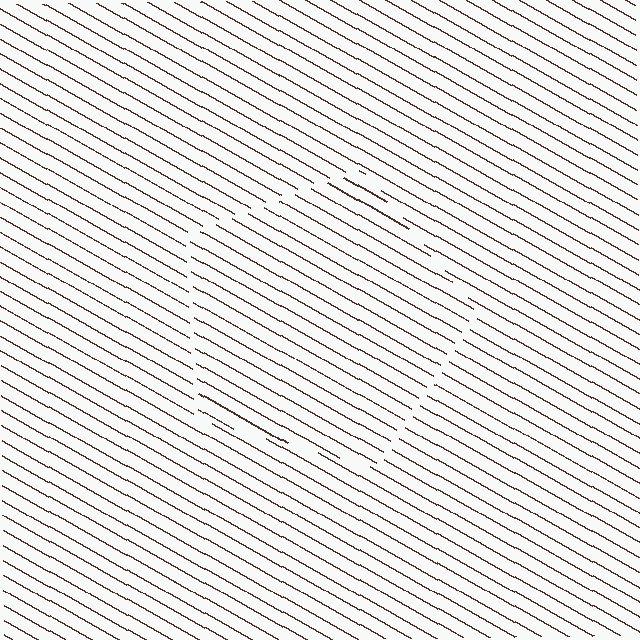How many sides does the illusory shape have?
5 sides — the line-ends trace a pentagon.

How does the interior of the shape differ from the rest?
The interior of the shape contains the same grating, shifted by half a period — the contour is defined by the phase discontinuity where line-ends from the inner and outer gratings abut.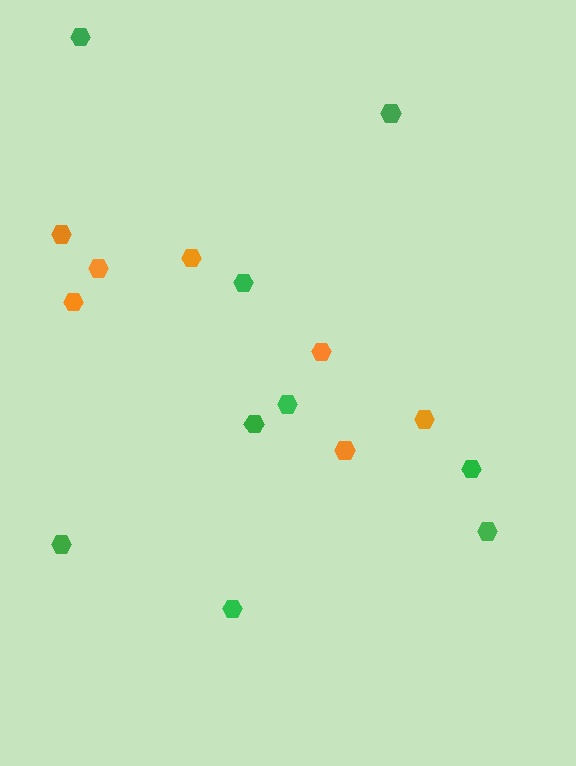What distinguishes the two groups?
There are 2 groups: one group of green hexagons (9) and one group of orange hexagons (7).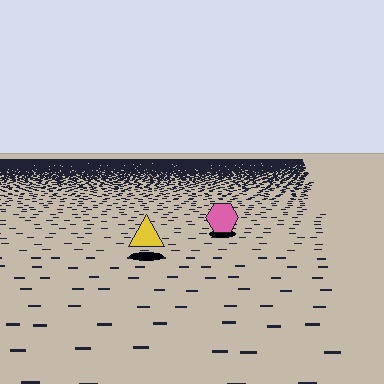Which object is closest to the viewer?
The yellow triangle is closest. The texture marks near it are larger and more spread out.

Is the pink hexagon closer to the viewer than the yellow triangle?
No. The yellow triangle is closer — you can tell from the texture gradient: the ground texture is coarser near it.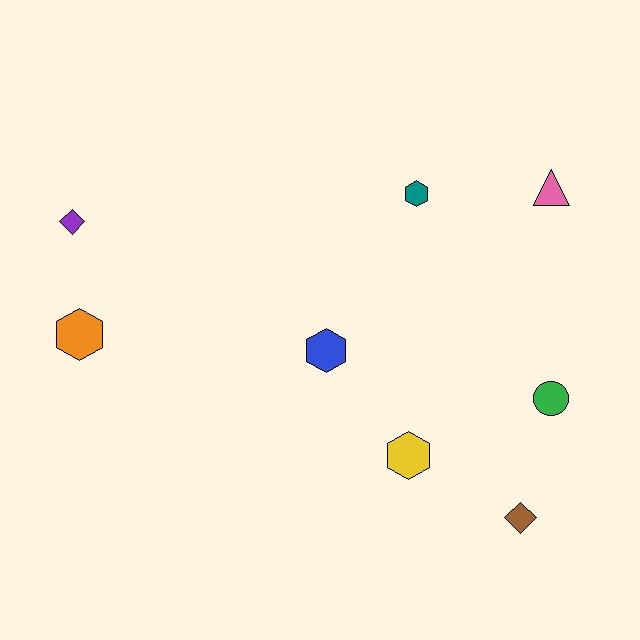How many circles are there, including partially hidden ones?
There is 1 circle.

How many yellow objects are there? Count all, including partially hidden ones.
There is 1 yellow object.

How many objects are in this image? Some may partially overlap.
There are 8 objects.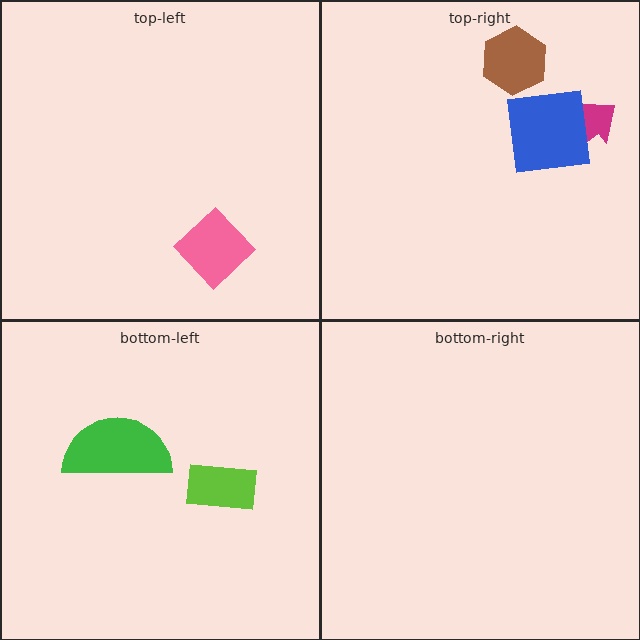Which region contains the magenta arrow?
The top-right region.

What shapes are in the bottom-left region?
The lime rectangle, the green semicircle.